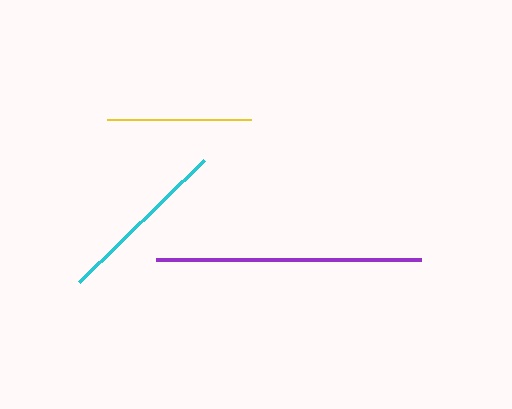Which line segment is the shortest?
The yellow line is the shortest at approximately 144 pixels.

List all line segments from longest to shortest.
From longest to shortest: purple, cyan, yellow.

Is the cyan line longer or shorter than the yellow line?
The cyan line is longer than the yellow line.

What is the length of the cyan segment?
The cyan segment is approximately 174 pixels long.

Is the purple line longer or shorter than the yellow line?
The purple line is longer than the yellow line.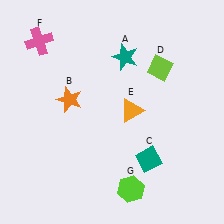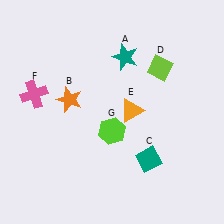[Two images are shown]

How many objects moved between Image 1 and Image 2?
2 objects moved between the two images.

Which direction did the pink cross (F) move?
The pink cross (F) moved down.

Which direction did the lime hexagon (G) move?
The lime hexagon (G) moved up.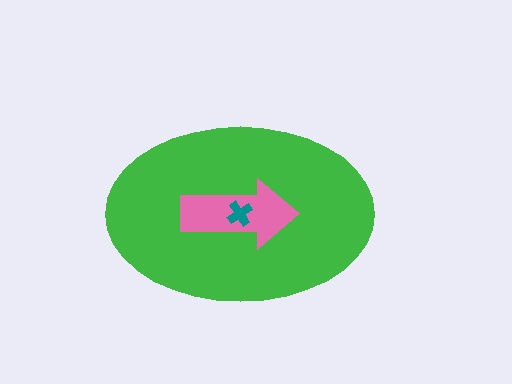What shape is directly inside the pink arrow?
The teal cross.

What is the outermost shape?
The green ellipse.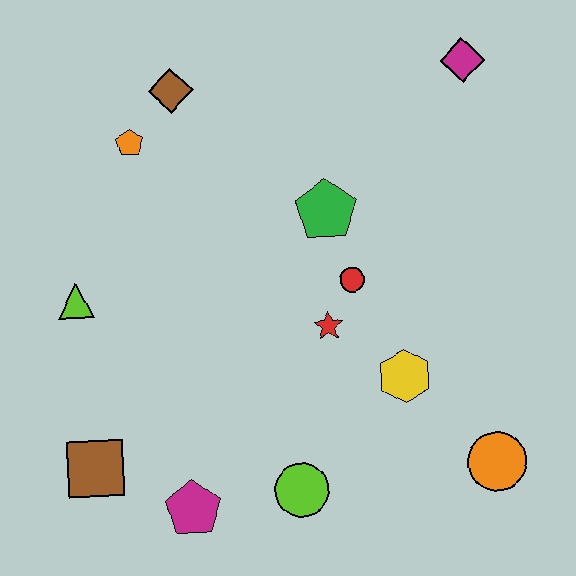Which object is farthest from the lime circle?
The magenta diamond is farthest from the lime circle.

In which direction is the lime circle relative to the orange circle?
The lime circle is to the left of the orange circle.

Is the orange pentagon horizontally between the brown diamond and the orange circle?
No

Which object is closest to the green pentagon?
The red circle is closest to the green pentagon.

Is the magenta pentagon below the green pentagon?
Yes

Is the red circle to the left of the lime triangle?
No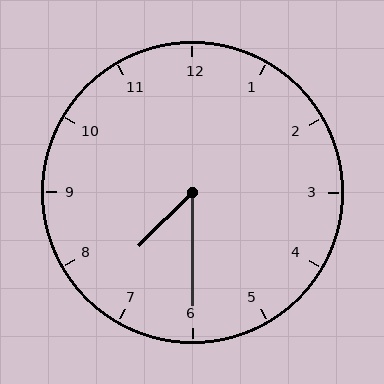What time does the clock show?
7:30.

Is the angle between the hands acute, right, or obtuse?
It is acute.